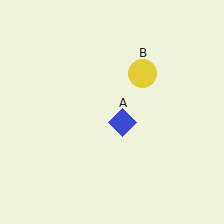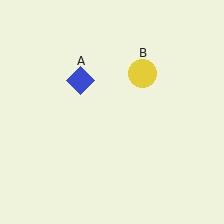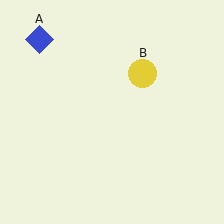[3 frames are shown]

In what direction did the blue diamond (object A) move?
The blue diamond (object A) moved up and to the left.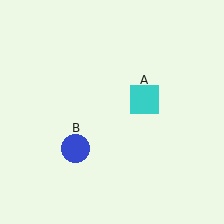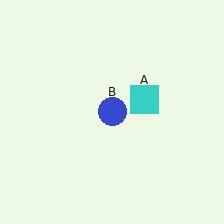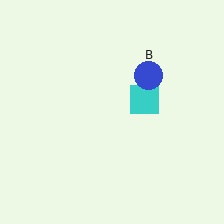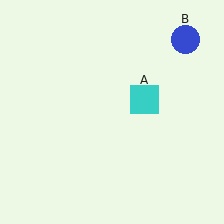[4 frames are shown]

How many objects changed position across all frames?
1 object changed position: blue circle (object B).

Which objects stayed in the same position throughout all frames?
Cyan square (object A) remained stationary.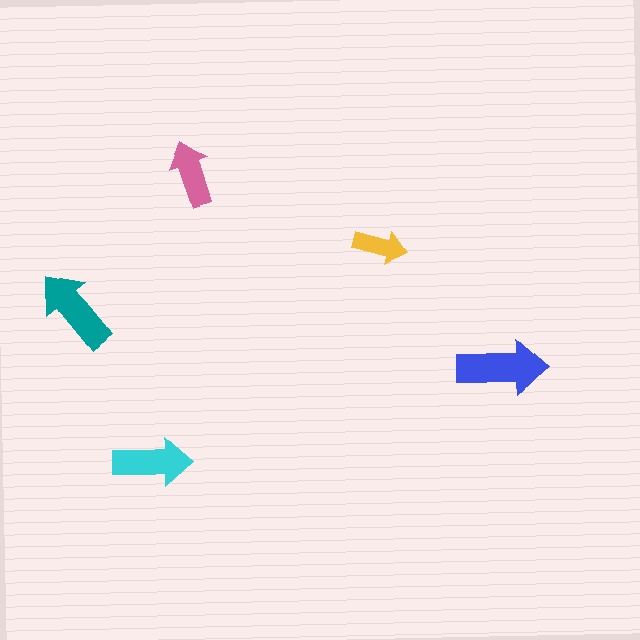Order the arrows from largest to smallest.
the blue one, the teal one, the cyan one, the pink one, the yellow one.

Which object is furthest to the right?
The blue arrow is rightmost.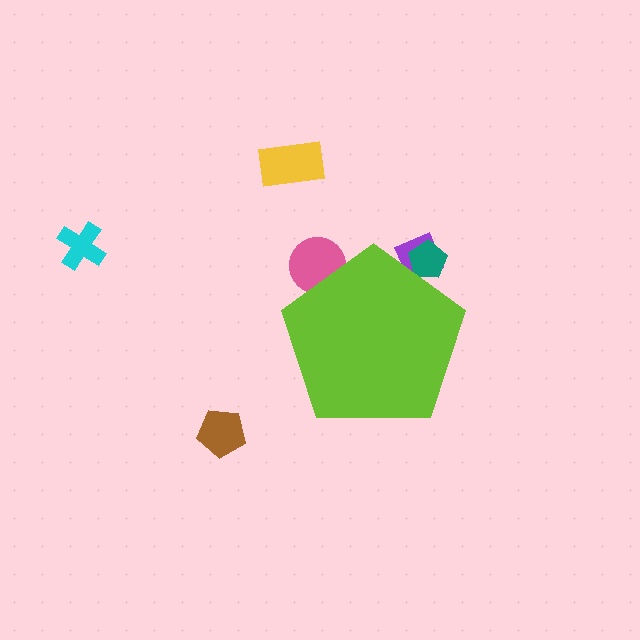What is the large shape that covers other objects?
A lime pentagon.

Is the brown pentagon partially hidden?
No, the brown pentagon is fully visible.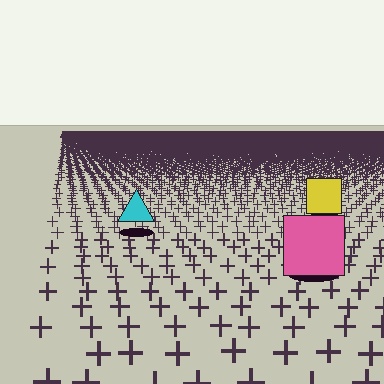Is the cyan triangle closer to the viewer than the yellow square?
Yes. The cyan triangle is closer — you can tell from the texture gradient: the ground texture is coarser near it.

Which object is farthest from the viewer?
The yellow square is farthest from the viewer. It appears smaller and the ground texture around it is denser.